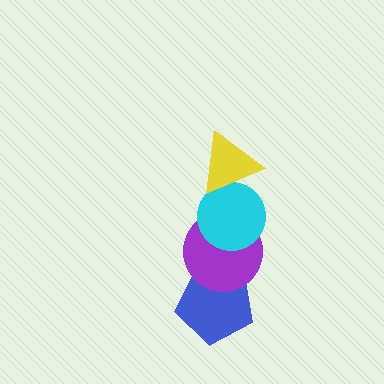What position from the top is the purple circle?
The purple circle is 3rd from the top.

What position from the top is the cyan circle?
The cyan circle is 2nd from the top.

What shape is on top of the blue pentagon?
The purple circle is on top of the blue pentagon.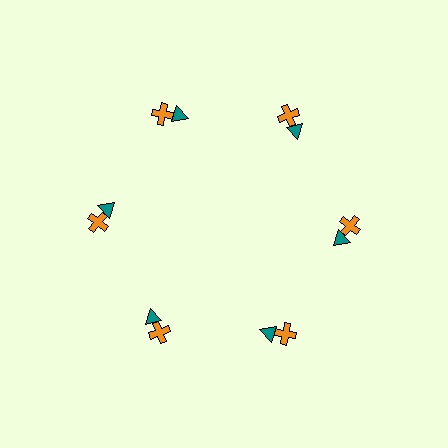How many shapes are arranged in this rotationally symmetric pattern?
There are 12 shapes, arranged in 6 groups of 2.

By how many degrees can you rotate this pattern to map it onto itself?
The pattern maps onto itself every 60 degrees of rotation.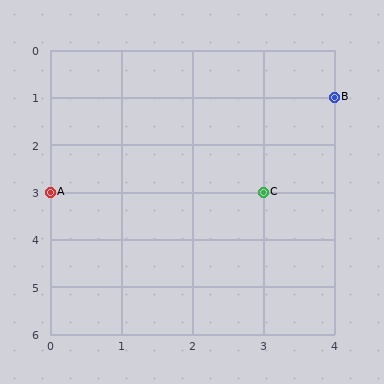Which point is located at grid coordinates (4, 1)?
Point B is at (4, 1).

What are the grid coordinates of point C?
Point C is at grid coordinates (3, 3).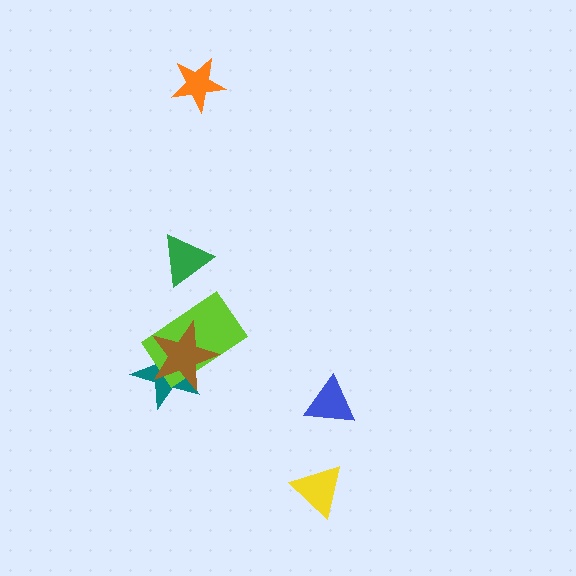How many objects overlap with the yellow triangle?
0 objects overlap with the yellow triangle.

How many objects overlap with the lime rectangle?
2 objects overlap with the lime rectangle.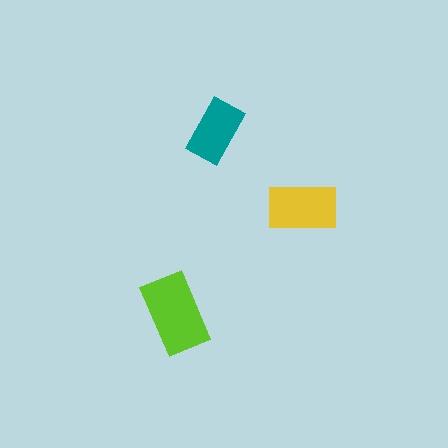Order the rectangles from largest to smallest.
the lime one, the yellow one, the teal one.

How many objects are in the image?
There are 3 objects in the image.